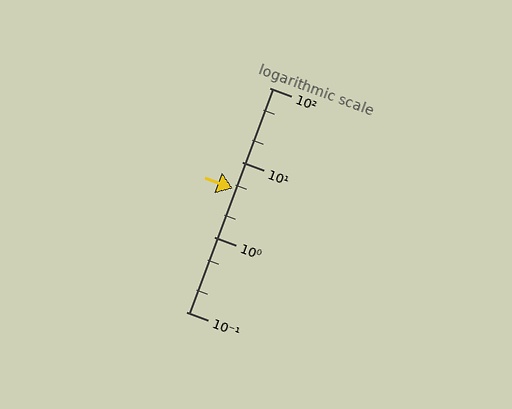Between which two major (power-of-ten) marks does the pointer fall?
The pointer is between 1 and 10.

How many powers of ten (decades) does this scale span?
The scale spans 3 decades, from 0.1 to 100.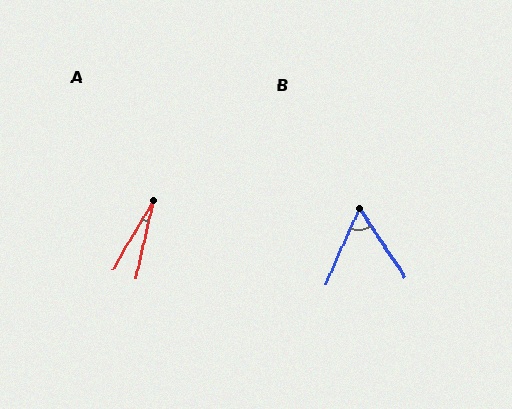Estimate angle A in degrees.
Approximately 17 degrees.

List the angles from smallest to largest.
A (17°), B (57°).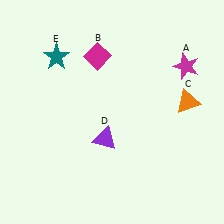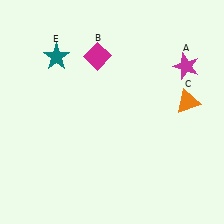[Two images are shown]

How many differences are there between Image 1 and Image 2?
There is 1 difference between the two images.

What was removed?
The purple triangle (D) was removed in Image 2.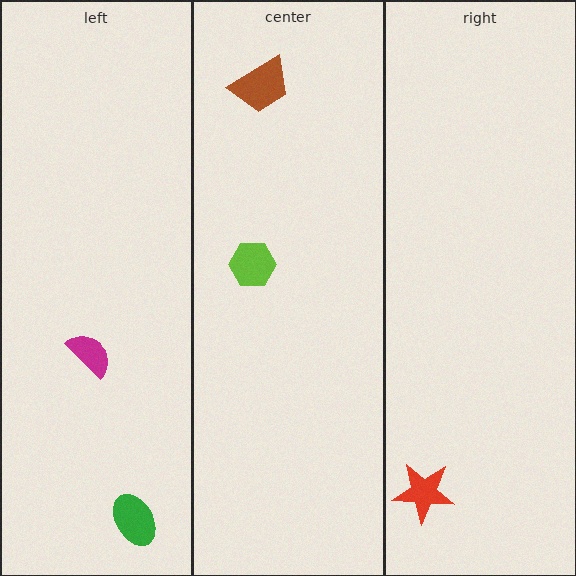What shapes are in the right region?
The red star.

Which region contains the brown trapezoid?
The center region.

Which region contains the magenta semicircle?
The left region.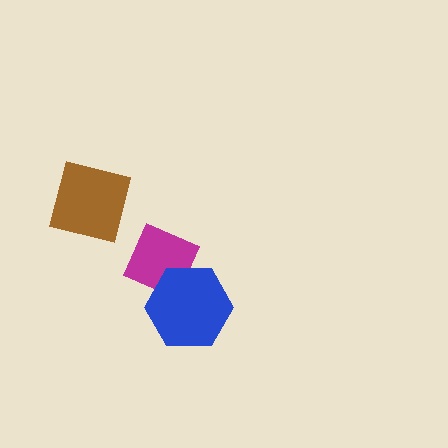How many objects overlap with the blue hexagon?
1 object overlaps with the blue hexagon.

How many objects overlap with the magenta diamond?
1 object overlaps with the magenta diamond.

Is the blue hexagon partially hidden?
No, no other shape covers it.